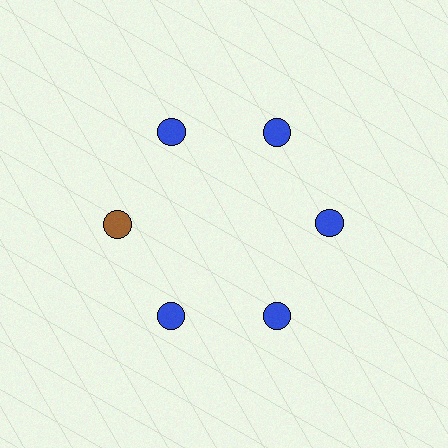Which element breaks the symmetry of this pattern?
The brown circle at roughly the 9 o'clock position breaks the symmetry. All other shapes are blue circles.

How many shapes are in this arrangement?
There are 6 shapes arranged in a ring pattern.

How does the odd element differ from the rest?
It has a different color: brown instead of blue.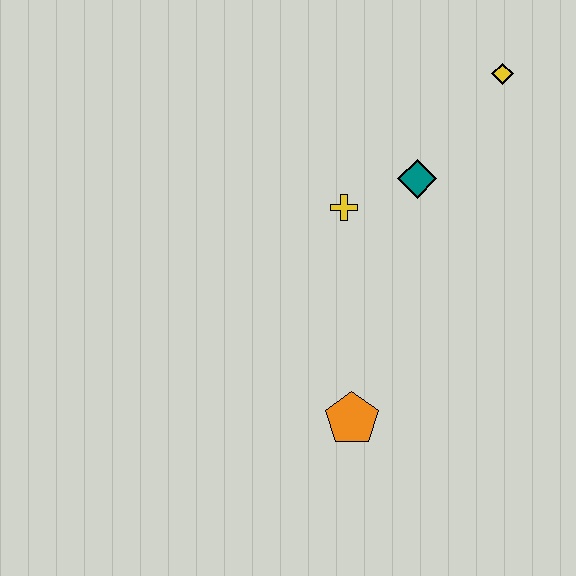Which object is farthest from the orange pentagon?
The yellow diamond is farthest from the orange pentagon.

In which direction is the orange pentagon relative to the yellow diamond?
The orange pentagon is below the yellow diamond.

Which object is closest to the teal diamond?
The yellow cross is closest to the teal diamond.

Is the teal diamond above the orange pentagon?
Yes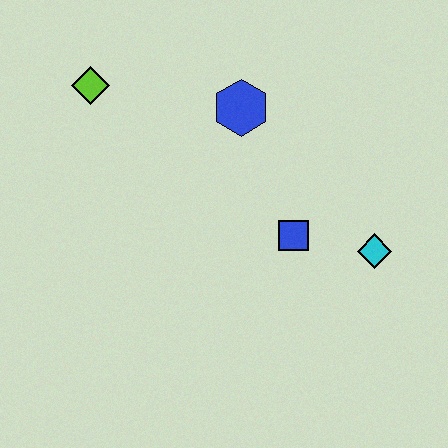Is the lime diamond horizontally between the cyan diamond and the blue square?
No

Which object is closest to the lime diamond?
The blue hexagon is closest to the lime diamond.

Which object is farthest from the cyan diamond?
The lime diamond is farthest from the cyan diamond.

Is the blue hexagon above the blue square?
Yes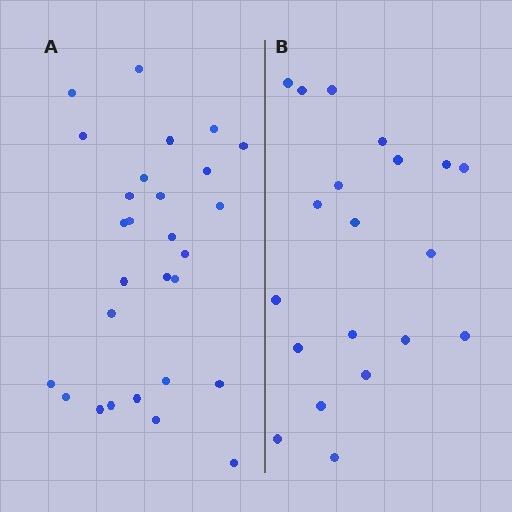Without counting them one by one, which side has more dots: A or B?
Region A (the left region) has more dots.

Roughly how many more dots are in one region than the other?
Region A has roughly 8 or so more dots than region B.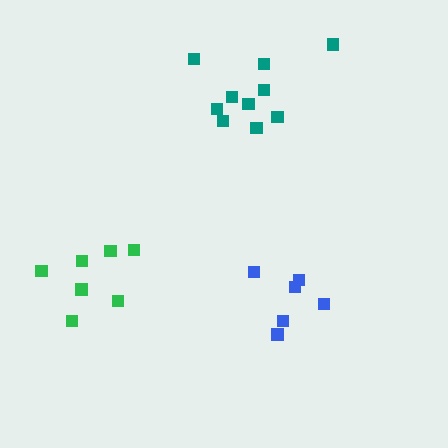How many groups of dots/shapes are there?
There are 3 groups.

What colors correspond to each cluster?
The clusters are colored: teal, blue, green.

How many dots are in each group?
Group 1: 10 dots, Group 2: 6 dots, Group 3: 7 dots (23 total).